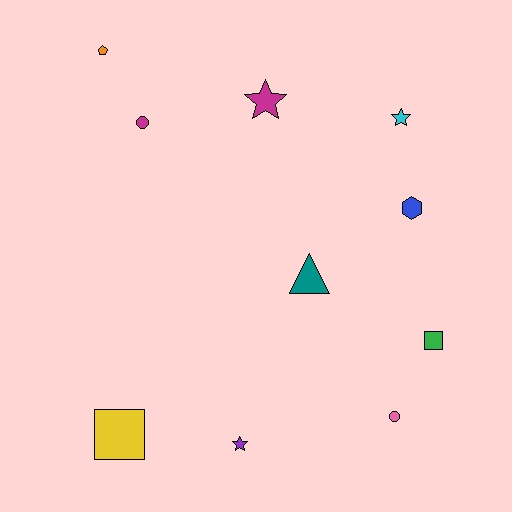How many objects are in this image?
There are 10 objects.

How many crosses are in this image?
There are no crosses.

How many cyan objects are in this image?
There is 1 cyan object.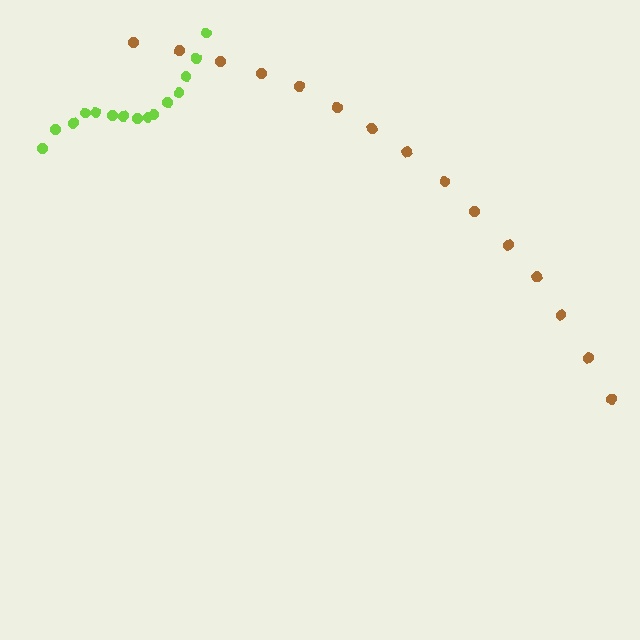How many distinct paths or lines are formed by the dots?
There are 2 distinct paths.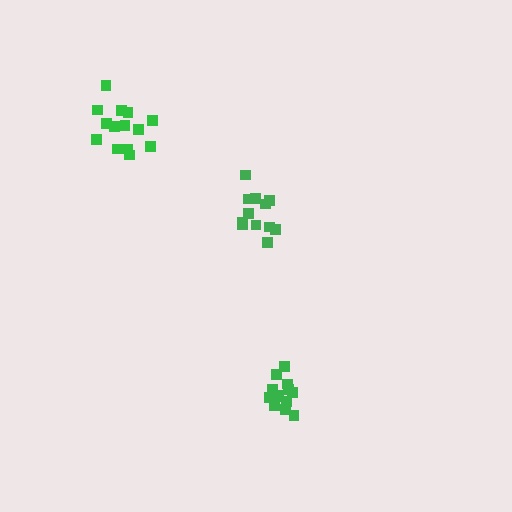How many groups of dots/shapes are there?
There are 3 groups.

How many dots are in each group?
Group 1: 12 dots, Group 2: 15 dots, Group 3: 13 dots (40 total).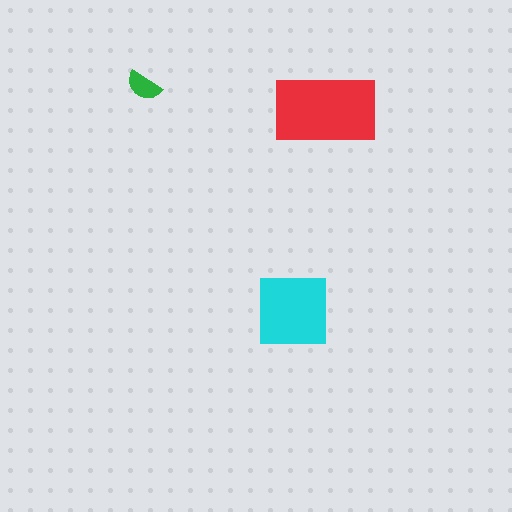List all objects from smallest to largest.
The green semicircle, the cyan square, the red rectangle.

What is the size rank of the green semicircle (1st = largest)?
3rd.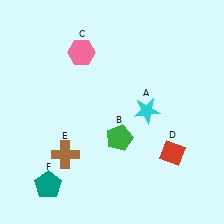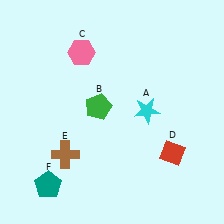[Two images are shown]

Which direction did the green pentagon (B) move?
The green pentagon (B) moved up.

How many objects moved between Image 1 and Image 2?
1 object moved between the two images.